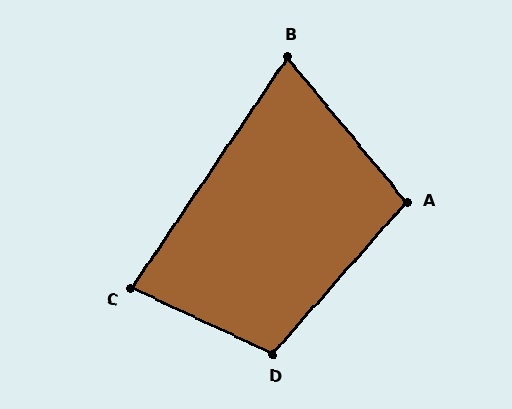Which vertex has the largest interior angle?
D, at approximately 106 degrees.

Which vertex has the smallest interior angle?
B, at approximately 74 degrees.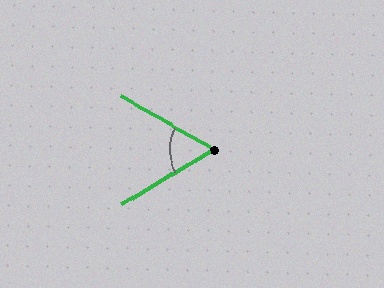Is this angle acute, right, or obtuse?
It is acute.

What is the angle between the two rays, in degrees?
Approximately 60 degrees.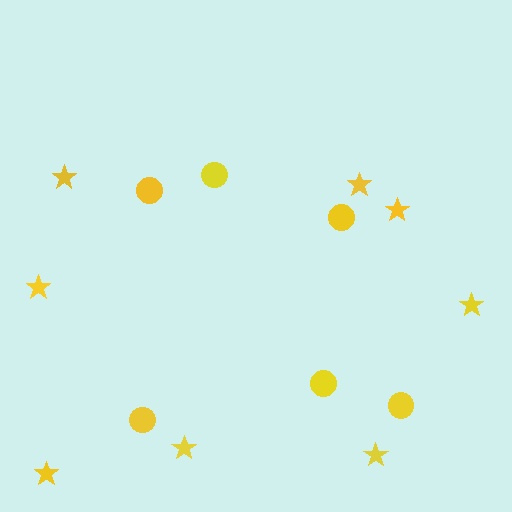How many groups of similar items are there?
There are 2 groups: one group of stars (8) and one group of circles (6).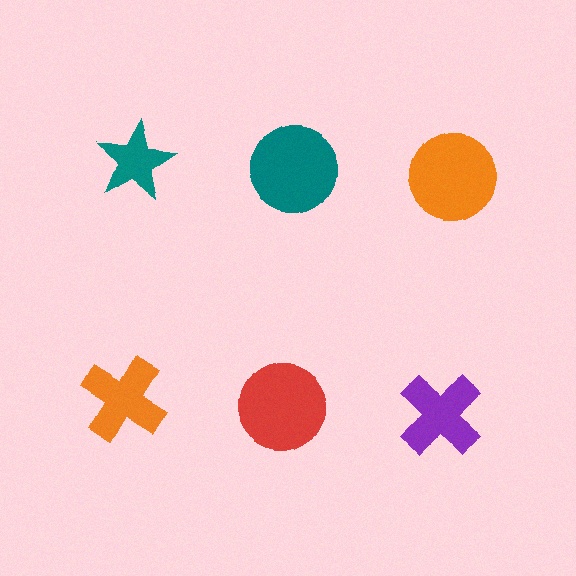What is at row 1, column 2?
A teal circle.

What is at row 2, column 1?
An orange cross.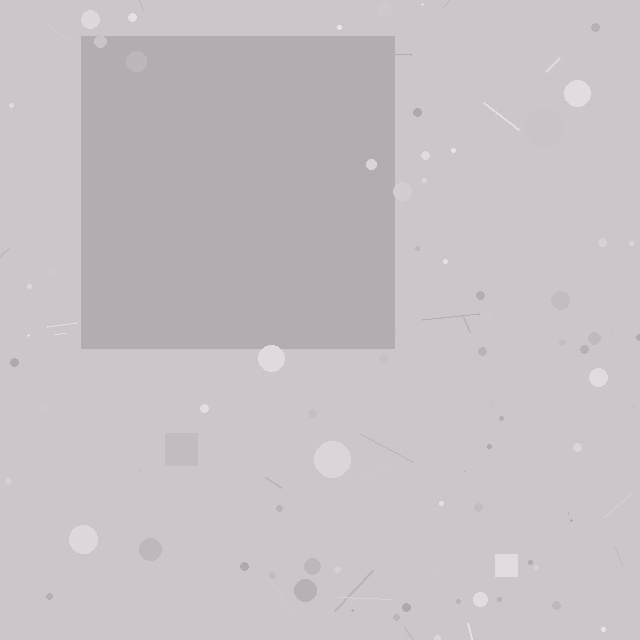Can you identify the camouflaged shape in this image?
The camouflaged shape is a square.